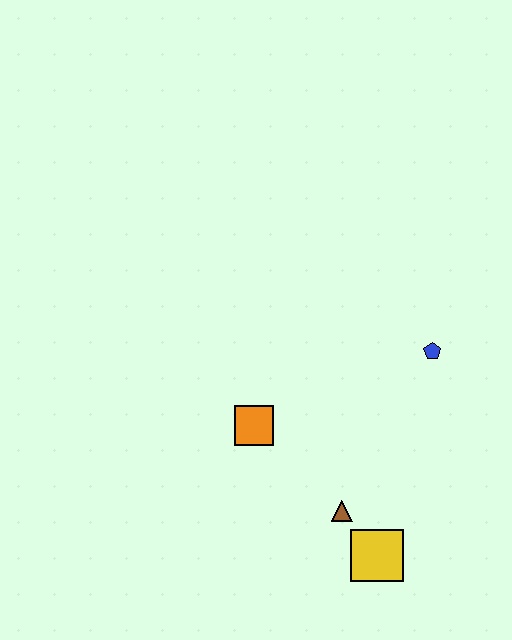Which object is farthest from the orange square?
The blue pentagon is farthest from the orange square.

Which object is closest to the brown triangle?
The yellow square is closest to the brown triangle.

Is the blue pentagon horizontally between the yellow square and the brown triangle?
No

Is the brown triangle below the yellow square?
No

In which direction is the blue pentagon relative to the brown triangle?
The blue pentagon is above the brown triangle.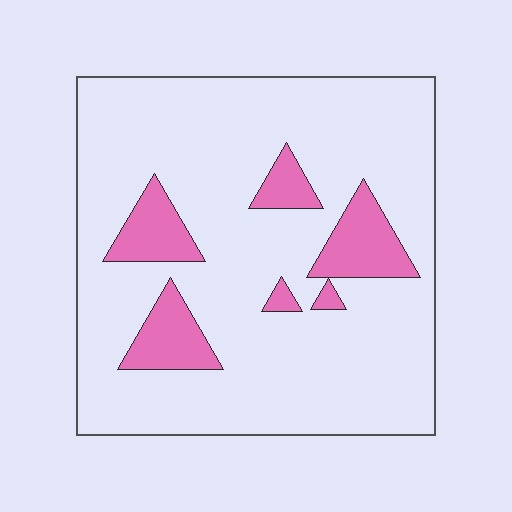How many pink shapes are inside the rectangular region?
6.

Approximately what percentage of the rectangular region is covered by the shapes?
Approximately 15%.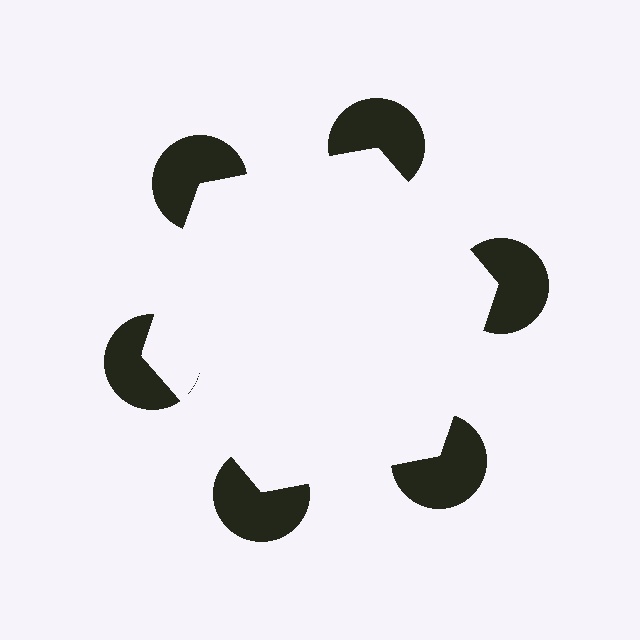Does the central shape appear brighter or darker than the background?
It typically appears slightly brighter than the background, even though no actual brightness change is drawn.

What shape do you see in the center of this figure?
An illusory hexagon — its edges are inferred from the aligned wedge cuts in the pac-man discs, not physically drawn.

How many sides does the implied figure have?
6 sides.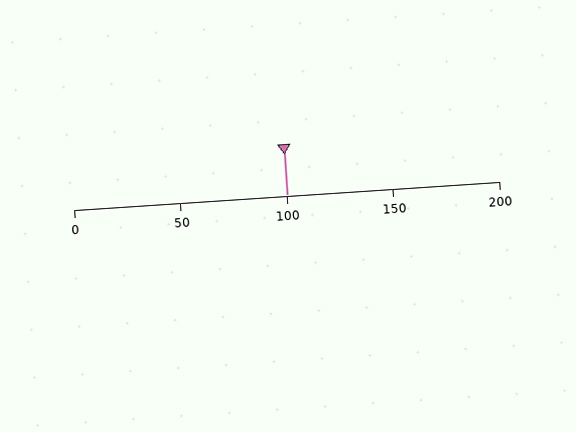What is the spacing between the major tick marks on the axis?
The major ticks are spaced 50 apart.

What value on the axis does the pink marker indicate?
The marker indicates approximately 100.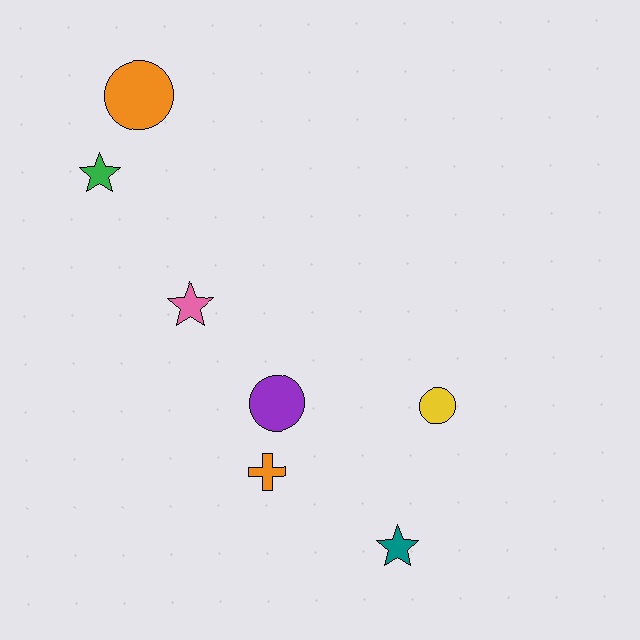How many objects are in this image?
There are 7 objects.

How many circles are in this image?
There are 3 circles.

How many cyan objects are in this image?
There are no cyan objects.